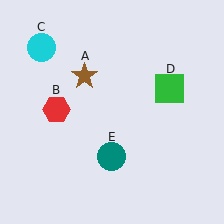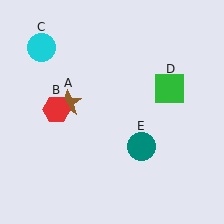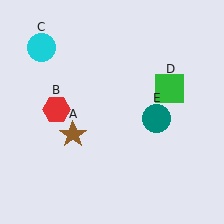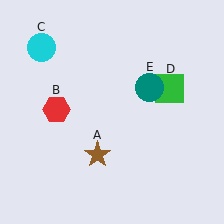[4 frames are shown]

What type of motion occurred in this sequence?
The brown star (object A), teal circle (object E) rotated counterclockwise around the center of the scene.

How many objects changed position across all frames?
2 objects changed position: brown star (object A), teal circle (object E).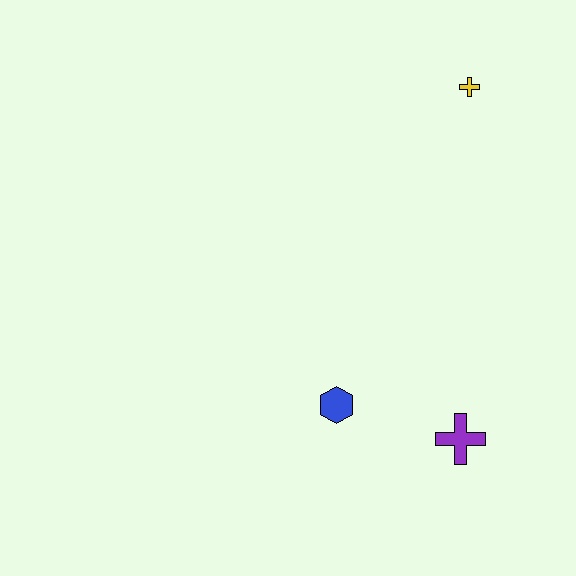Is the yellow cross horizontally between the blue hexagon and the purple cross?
No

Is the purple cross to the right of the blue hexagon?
Yes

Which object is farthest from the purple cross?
The yellow cross is farthest from the purple cross.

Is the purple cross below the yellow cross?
Yes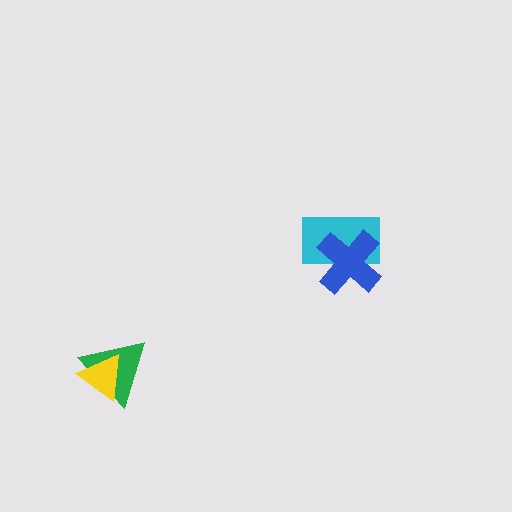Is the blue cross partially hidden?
No, no other shape covers it.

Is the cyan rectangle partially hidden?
Yes, it is partially covered by another shape.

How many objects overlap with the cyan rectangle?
1 object overlaps with the cyan rectangle.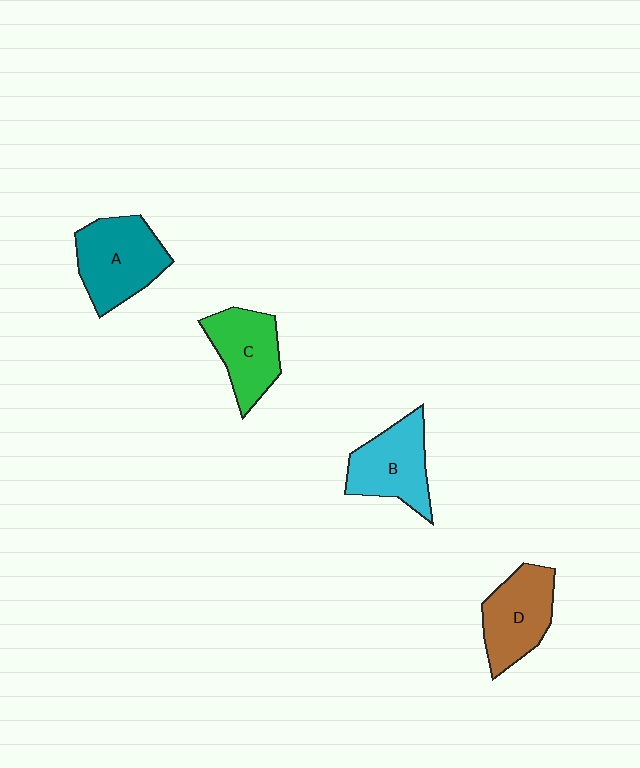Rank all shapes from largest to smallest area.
From largest to smallest: A (teal), B (cyan), D (brown), C (green).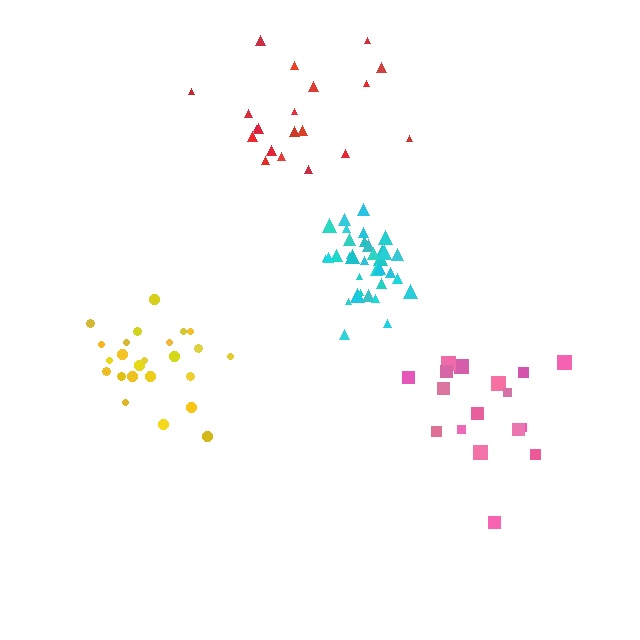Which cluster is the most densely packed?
Cyan.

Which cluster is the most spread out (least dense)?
Red.